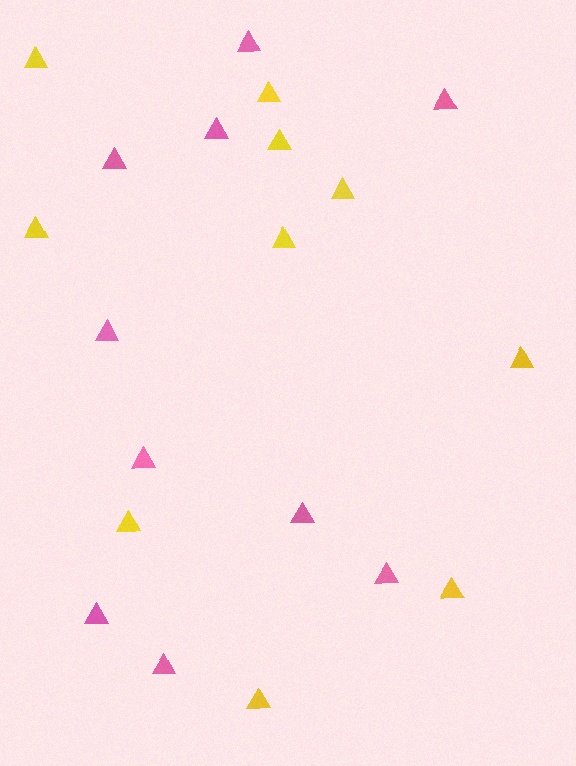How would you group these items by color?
There are 2 groups: one group of yellow triangles (10) and one group of pink triangles (10).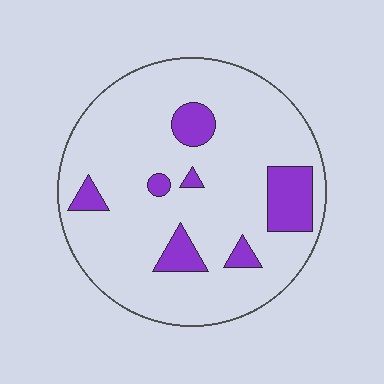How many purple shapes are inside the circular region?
7.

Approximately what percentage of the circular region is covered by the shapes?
Approximately 15%.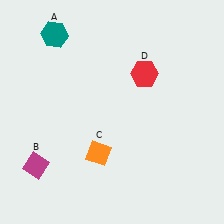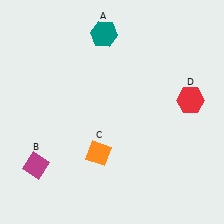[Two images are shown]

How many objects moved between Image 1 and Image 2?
2 objects moved between the two images.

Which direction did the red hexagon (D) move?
The red hexagon (D) moved right.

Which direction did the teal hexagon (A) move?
The teal hexagon (A) moved right.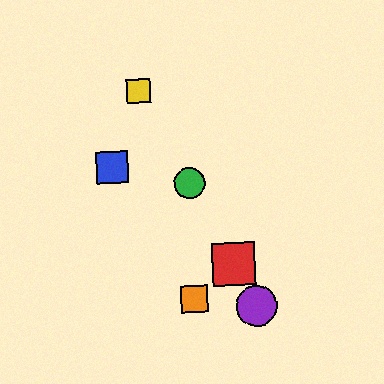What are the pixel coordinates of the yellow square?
The yellow square is at (139, 91).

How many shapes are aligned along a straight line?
4 shapes (the red square, the green circle, the yellow square, the purple circle) are aligned along a straight line.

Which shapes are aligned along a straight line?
The red square, the green circle, the yellow square, the purple circle are aligned along a straight line.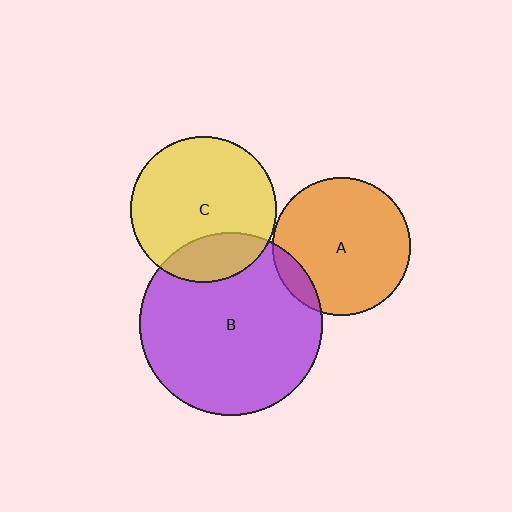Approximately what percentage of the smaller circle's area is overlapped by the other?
Approximately 20%.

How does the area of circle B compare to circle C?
Approximately 1.6 times.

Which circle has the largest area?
Circle B (purple).